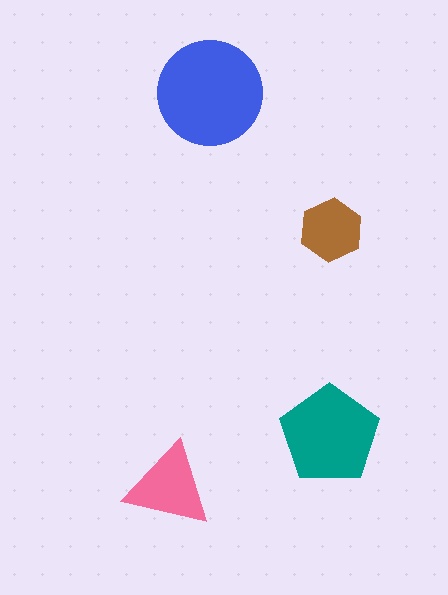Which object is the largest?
The blue circle.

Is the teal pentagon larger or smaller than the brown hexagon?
Larger.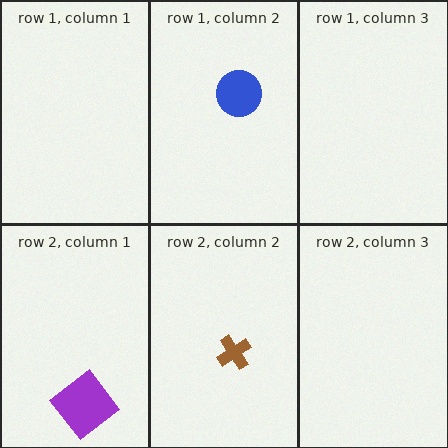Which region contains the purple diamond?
The row 2, column 1 region.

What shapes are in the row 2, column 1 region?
The purple diamond.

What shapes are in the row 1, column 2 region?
The blue circle.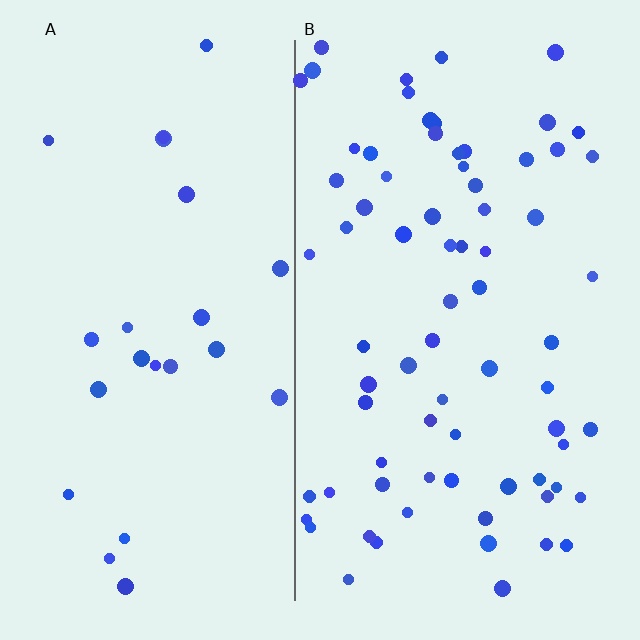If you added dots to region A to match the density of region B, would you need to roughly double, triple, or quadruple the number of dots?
Approximately triple.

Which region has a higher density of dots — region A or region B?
B (the right).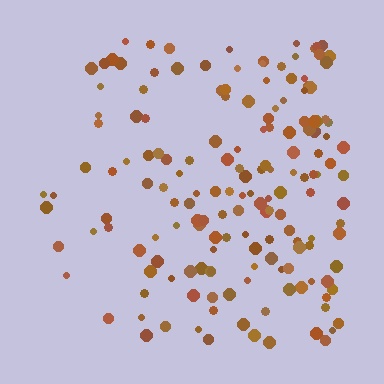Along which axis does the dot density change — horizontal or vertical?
Horizontal.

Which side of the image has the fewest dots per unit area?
The left.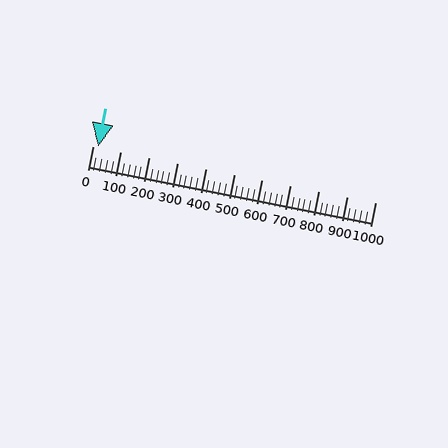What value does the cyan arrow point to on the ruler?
The cyan arrow points to approximately 20.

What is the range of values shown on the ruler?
The ruler shows values from 0 to 1000.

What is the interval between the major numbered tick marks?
The major tick marks are spaced 100 units apart.